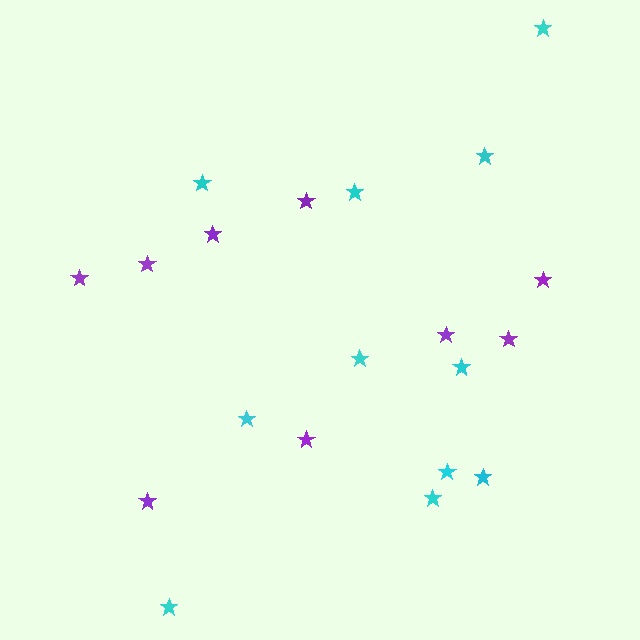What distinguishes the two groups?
There are 2 groups: one group of purple stars (9) and one group of cyan stars (11).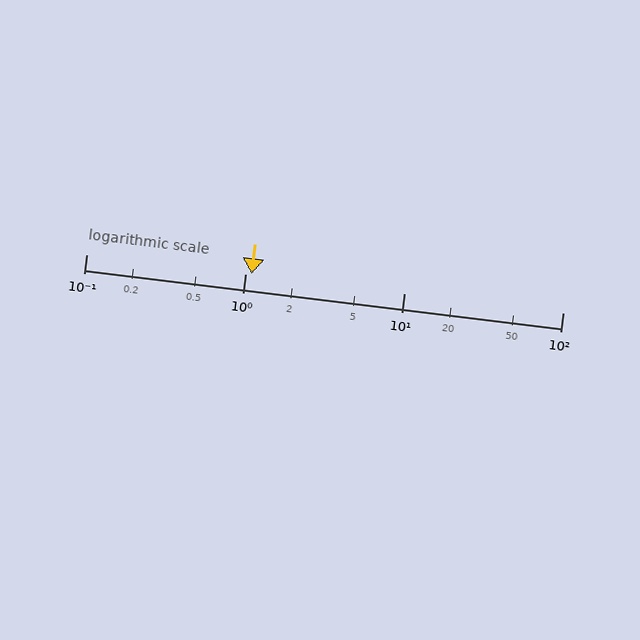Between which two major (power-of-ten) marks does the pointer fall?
The pointer is between 1 and 10.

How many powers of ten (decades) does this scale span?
The scale spans 3 decades, from 0.1 to 100.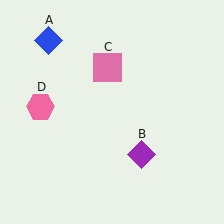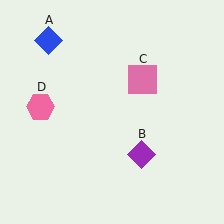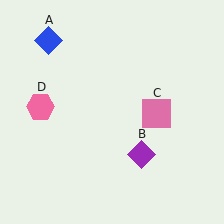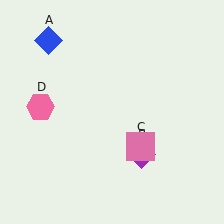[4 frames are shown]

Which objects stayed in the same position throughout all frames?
Blue diamond (object A) and purple diamond (object B) and pink hexagon (object D) remained stationary.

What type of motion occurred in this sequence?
The pink square (object C) rotated clockwise around the center of the scene.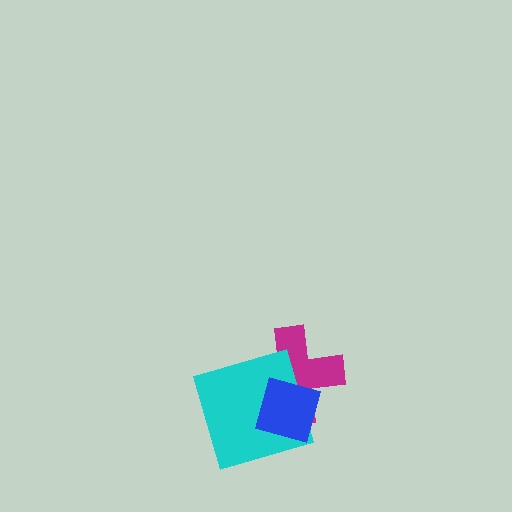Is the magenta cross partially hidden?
Yes, it is partially covered by another shape.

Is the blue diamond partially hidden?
No, no other shape covers it.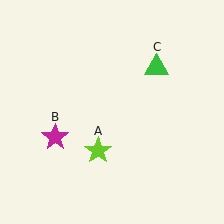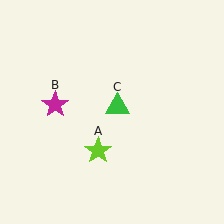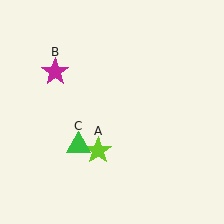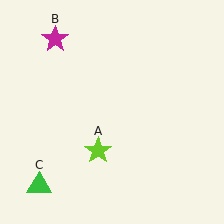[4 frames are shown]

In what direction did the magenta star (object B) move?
The magenta star (object B) moved up.